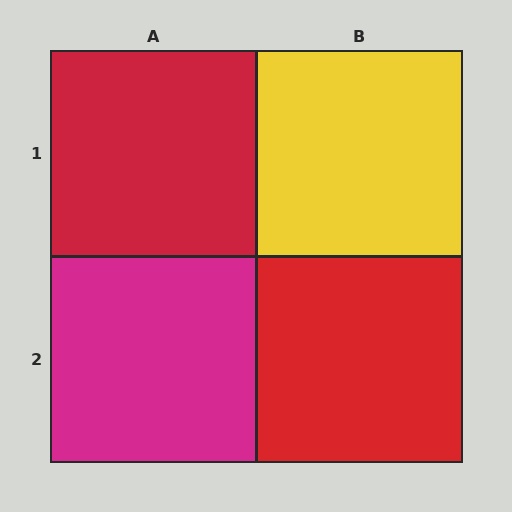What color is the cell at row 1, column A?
Red.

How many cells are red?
2 cells are red.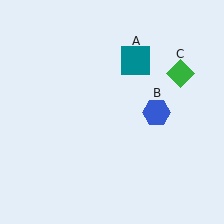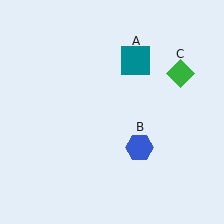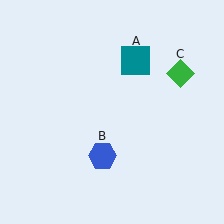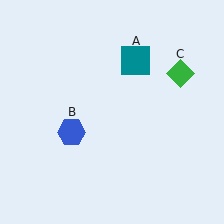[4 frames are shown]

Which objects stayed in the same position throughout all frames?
Teal square (object A) and green diamond (object C) remained stationary.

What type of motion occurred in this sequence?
The blue hexagon (object B) rotated clockwise around the center of the scene.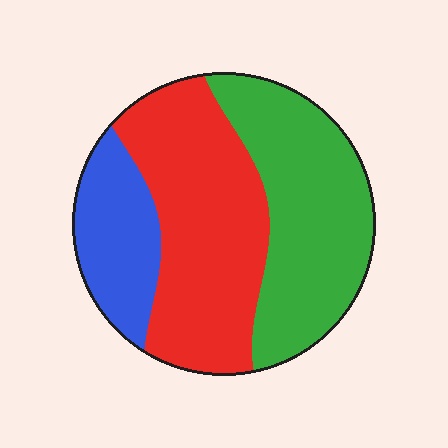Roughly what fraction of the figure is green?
Green takes up between a quarter and a half of the figure.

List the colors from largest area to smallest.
From largest to smallest: red, green, blue.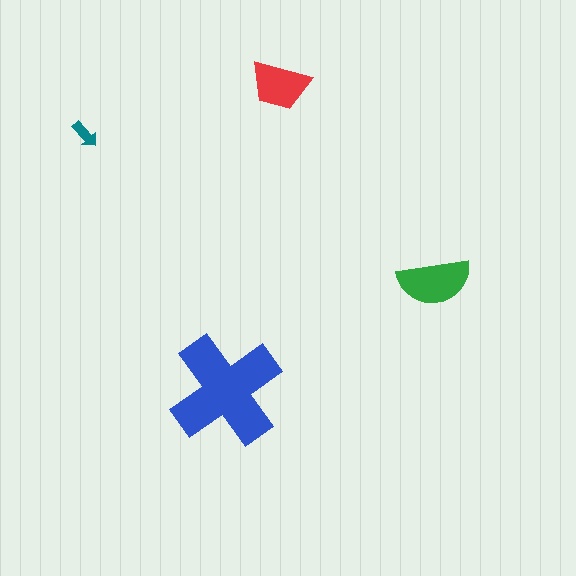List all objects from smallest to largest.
The teal arrow, the red trapezoid, the green semicircle, the blue cross.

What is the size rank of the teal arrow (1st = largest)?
4th.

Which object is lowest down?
The blue cross is bottommost.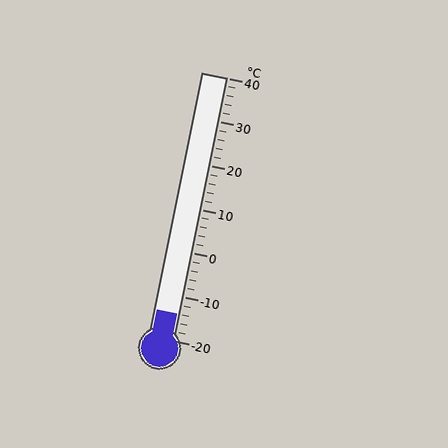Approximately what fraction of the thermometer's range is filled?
The thermometer is filled to approximately 10% of its range.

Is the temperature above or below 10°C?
The temperature is below 10°C.